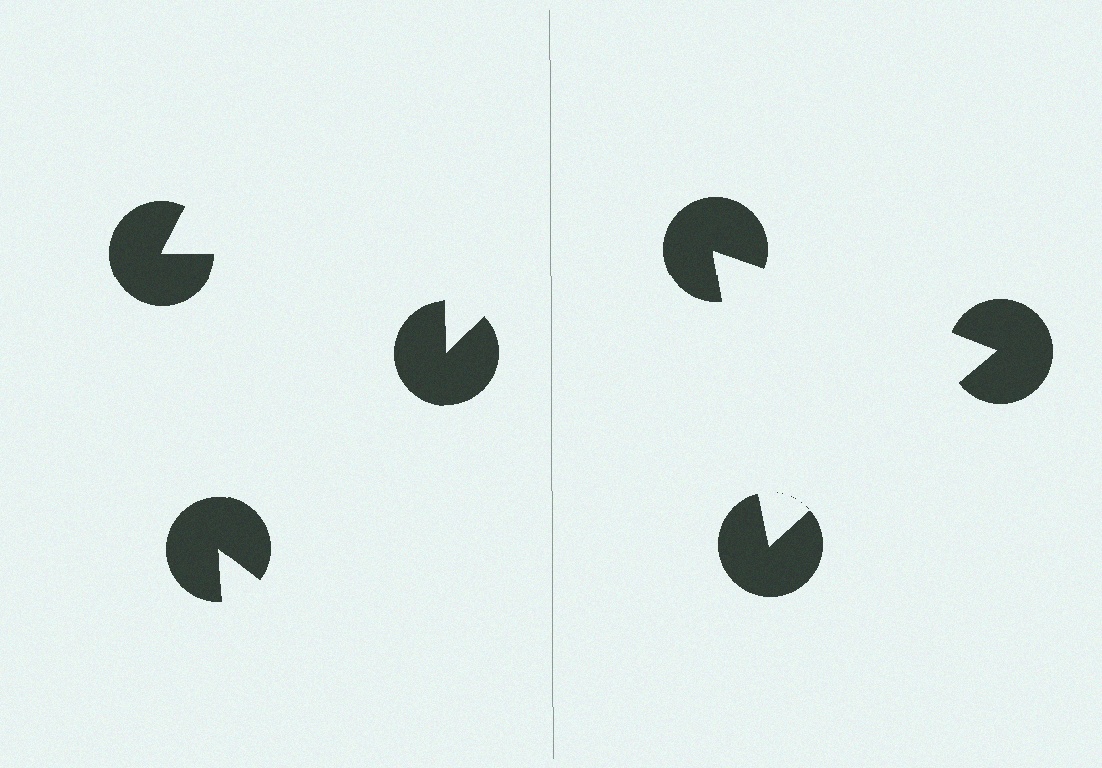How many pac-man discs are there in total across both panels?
6 — 3 on each side.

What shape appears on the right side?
An illusory triangle.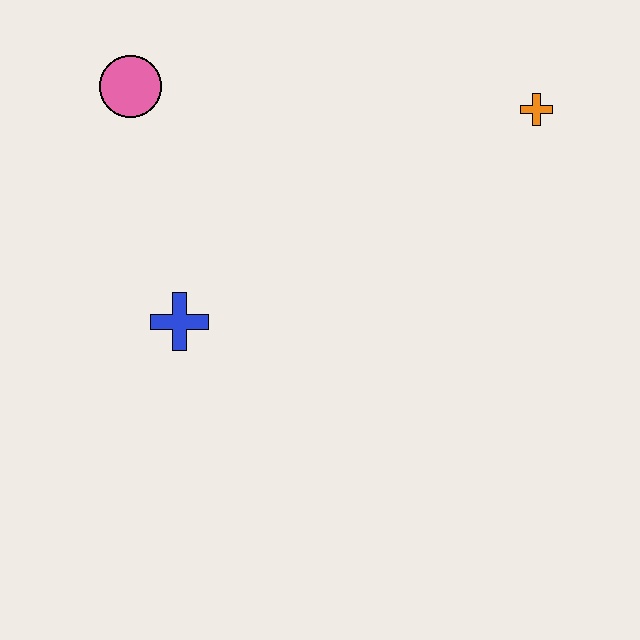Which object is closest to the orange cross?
The pink circle is closest to the orange cross.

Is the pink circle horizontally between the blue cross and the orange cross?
No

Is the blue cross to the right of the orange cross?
No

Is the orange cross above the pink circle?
No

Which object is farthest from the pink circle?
The orange cross is farthest from the pink circle.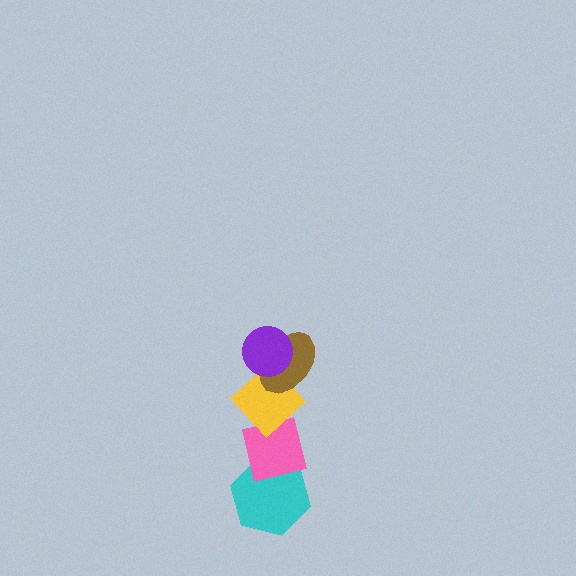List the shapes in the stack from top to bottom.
From top to bottom: the purple circle, the brown ellipse, the yellow diamond, the pink square, the cyan hexagon.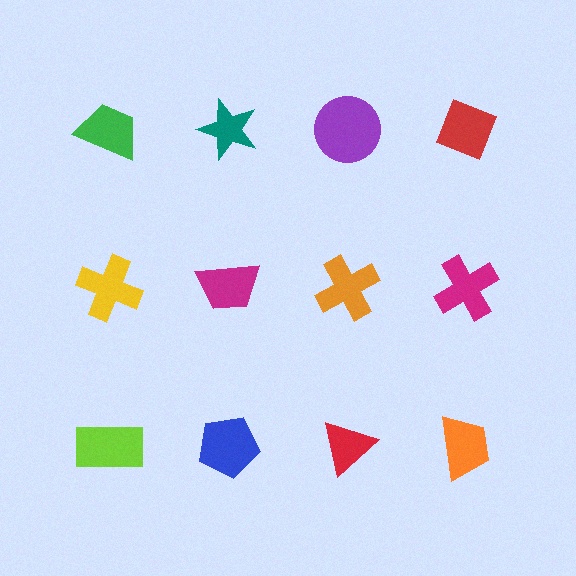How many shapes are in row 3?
4 shapes.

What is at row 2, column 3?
An orange cross.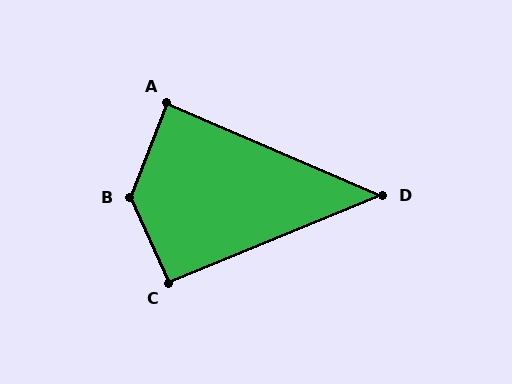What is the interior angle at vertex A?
Approximately 88 degrees (approximately right).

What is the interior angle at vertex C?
Approximately 92 degrees (approximately right).